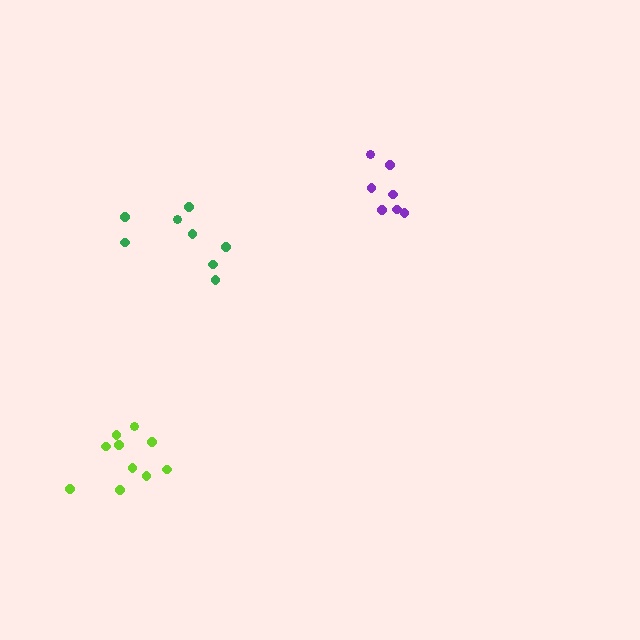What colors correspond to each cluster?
The clusters are colored: purple, green, lime.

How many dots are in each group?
Group 1: 7 dots, Group 2: 8 dots, Group 3: 10 dots (25 total).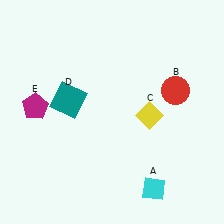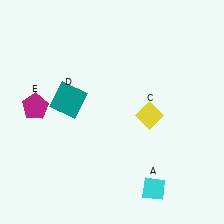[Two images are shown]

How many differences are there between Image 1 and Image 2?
There is 1 difference between the two images.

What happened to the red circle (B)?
The red circle (B) was removed in Image 2. It was in the top-right area of Image 1.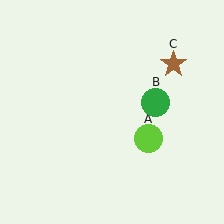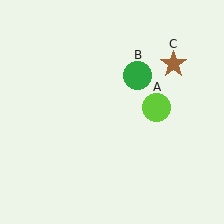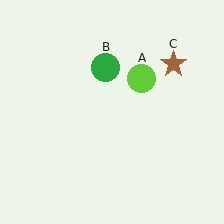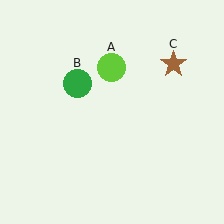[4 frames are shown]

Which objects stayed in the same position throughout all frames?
Brown star (object C) remained stationary.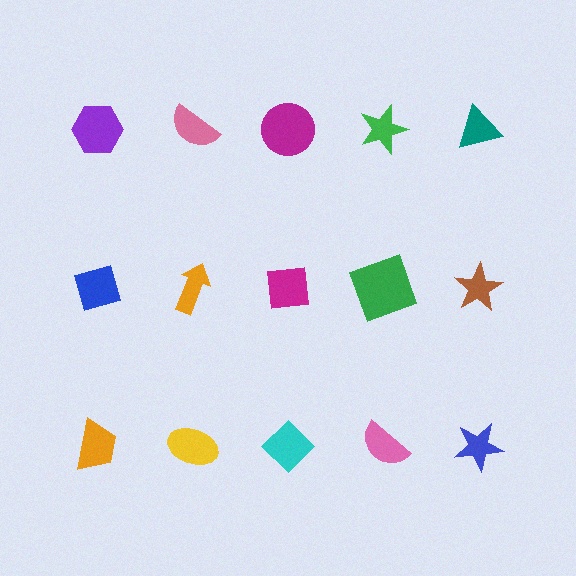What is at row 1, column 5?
A teal triangle.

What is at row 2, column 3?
A magenta square.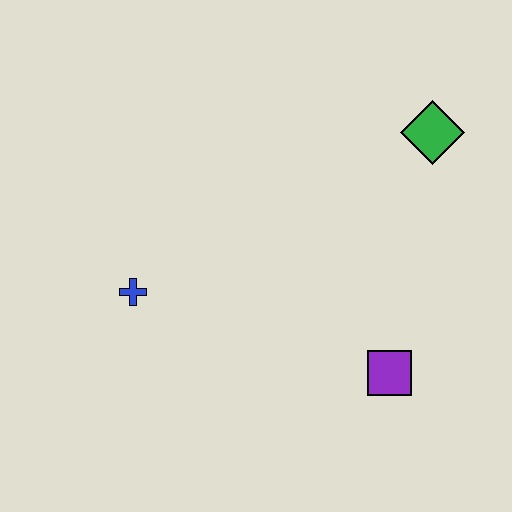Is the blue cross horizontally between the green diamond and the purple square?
No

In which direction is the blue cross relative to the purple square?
The blue cross is to the left of the purple square.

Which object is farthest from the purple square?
The blue cross is farthest from the purple square.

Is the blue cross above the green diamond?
No